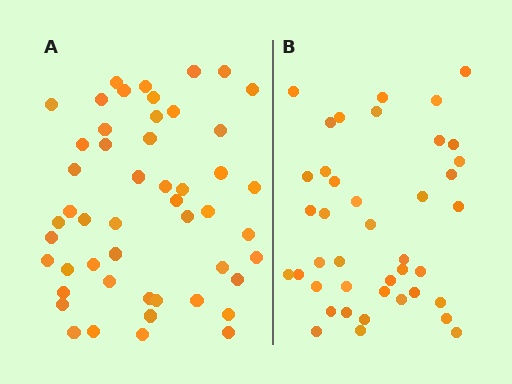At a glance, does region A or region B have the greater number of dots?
Region A (the left region) has more dots.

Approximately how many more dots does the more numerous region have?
Region A has roughly 8 or so more dots than region B.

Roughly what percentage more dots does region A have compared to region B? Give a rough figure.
About 20% more.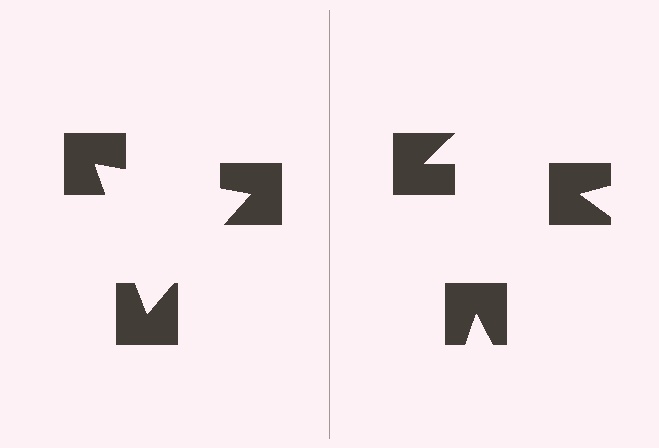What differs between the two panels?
The notched squares are positioned identically on both sides; only the wedge orientations differ. On the left they align to a triangle; on the right they are misaligned.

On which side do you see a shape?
An illusory triangle appears on the left side. On the right side the wedge cuts are rotated, so no coherent shape forms.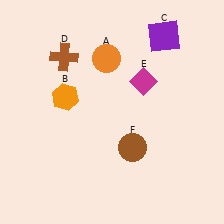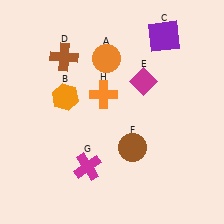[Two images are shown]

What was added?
A magenta cross (G), an orange cross (H) were added in Image 2.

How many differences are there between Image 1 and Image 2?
There are 2 differences between the two images.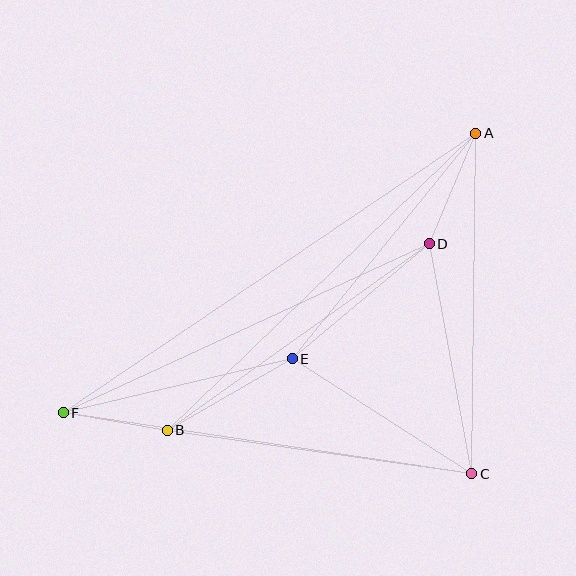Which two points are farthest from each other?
Points A and F are farthest from each other.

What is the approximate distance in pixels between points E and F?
The distance between E and F is approximately 235 pixels.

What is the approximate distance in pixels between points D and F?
The distance between D and F is approximately 403 pixels.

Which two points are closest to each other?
Points B and F are closest to each other.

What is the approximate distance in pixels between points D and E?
The distance between D and E is approximately 179 pixels.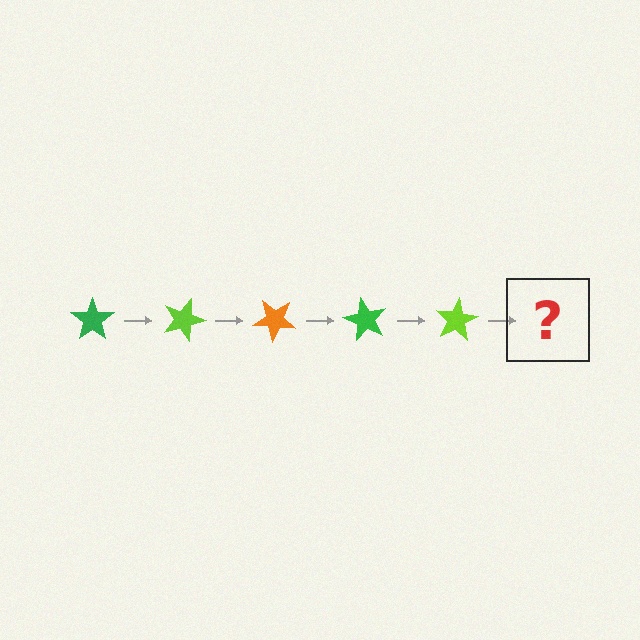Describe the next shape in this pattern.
It should be an orange star, rotated 100 degrees from the start.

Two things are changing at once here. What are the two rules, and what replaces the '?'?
The two rules are that it rotates 20 degrees each step and the color cycles through green, lime, and orange. The '?' should be an orange star, rotated 100 degrees from the start.